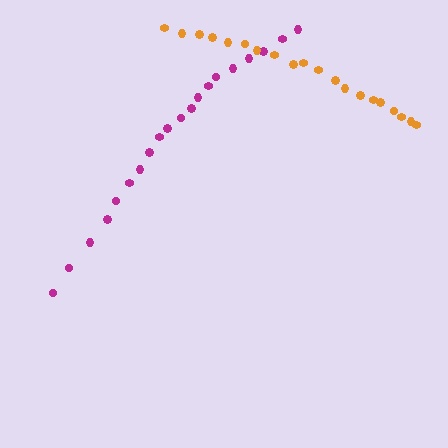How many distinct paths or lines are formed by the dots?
There are 2 distinct paths.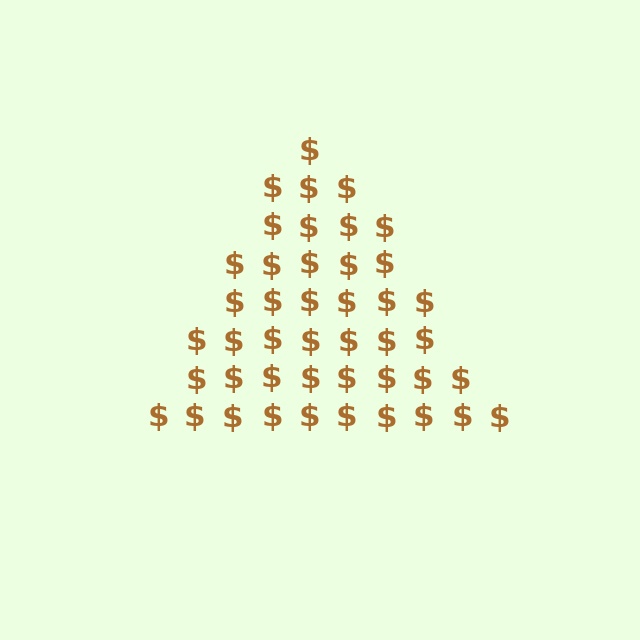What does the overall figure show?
The overall figure shows a triangle.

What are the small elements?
The small elements are dollar signs.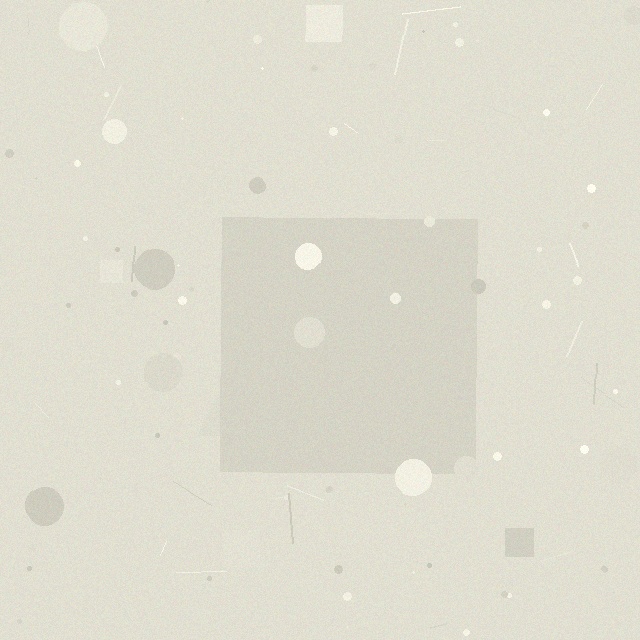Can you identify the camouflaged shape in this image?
The camouflaged shape is a square.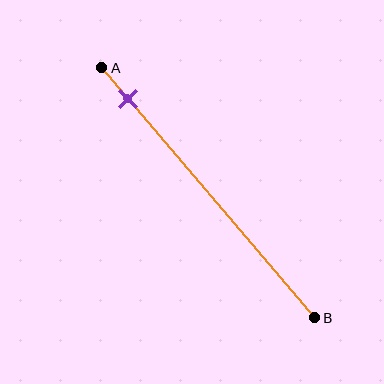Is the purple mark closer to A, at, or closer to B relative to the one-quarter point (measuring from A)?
The purple mark is closer to point A than the one-quarter point of segment AB.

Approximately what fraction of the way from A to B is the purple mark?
The purple mark is approximately 10% of the way from A to B.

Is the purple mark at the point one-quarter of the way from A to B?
No, the mark is at about 10% from A, not at the 25% one-quarter point.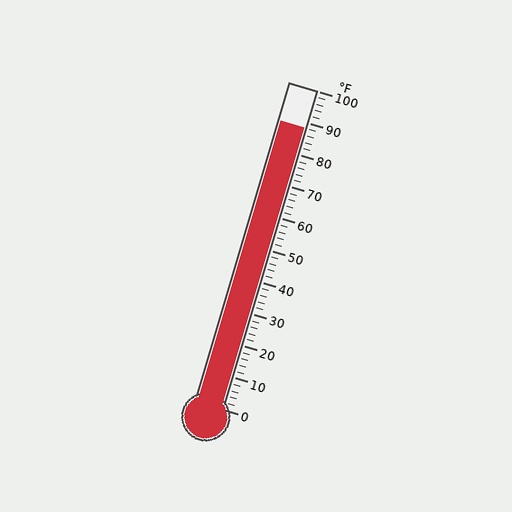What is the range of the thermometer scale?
The thermometer scale ranges from 0°F to 100°F.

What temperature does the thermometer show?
The thermometer shows approximately 88°F.